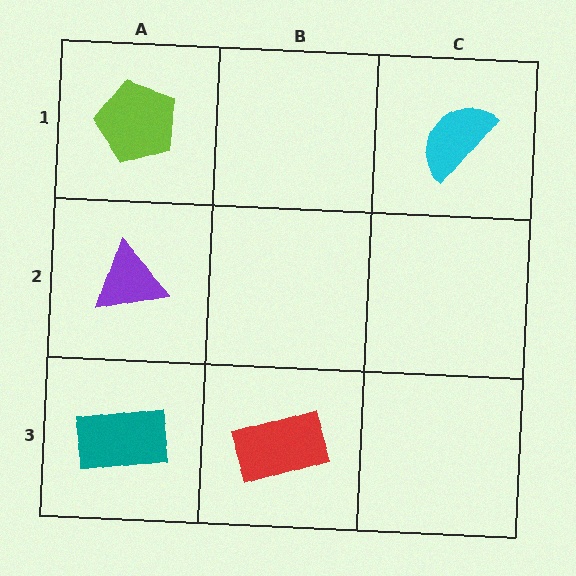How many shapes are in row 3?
2 shapes.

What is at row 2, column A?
A purple triangle.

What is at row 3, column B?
A red rectangle.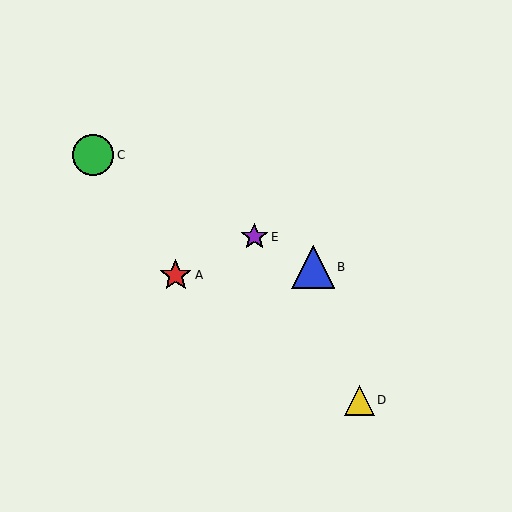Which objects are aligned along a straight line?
Objects B, C, E are aligned along a straight line.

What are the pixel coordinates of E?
Object E is at (254, 237).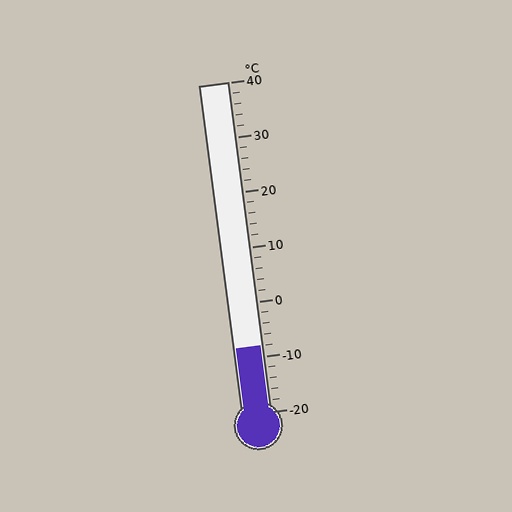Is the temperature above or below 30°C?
The temperature is below 30°C.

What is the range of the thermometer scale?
The thermometer scale ranges from -20°C to 40°C.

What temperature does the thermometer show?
The thermometer shows approximately -8°C.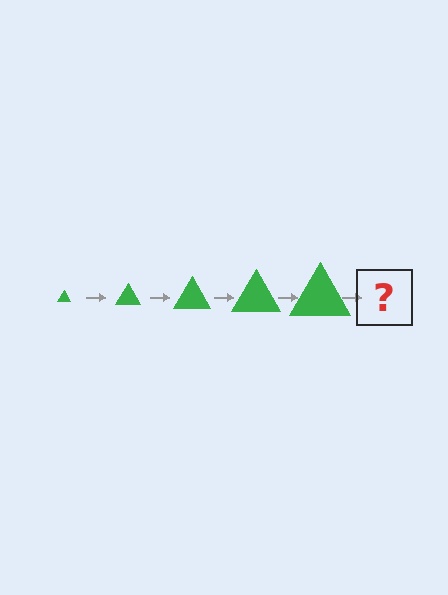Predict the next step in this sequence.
The next step is a green triangle, larger than the previous one.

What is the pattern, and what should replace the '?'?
The pattern is that the triangle gets progressively larger each step. The '?' should be a green triangle, larger than the previous one.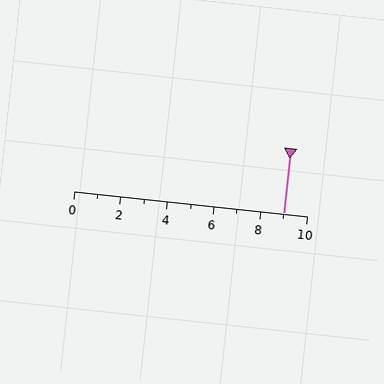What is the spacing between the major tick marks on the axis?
The major ticks are spaced 2 apart.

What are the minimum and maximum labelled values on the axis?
The axis runs from 0 to 10.